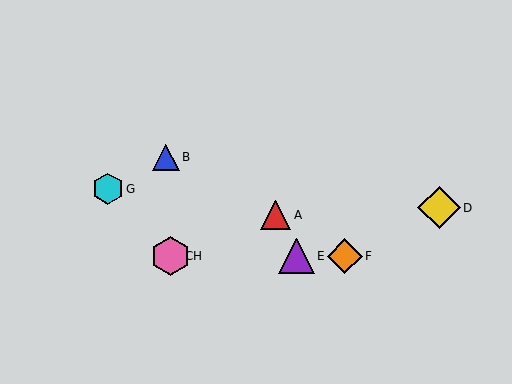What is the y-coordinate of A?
Object A is at y≈215.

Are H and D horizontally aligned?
No, H is at y≈256 and D is at y≈208.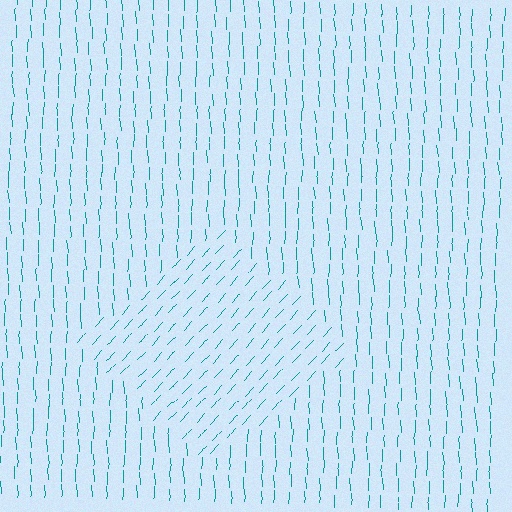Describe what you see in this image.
The image is filled with small teal line segments. A diamond region in the image has lines oriented differently from the surrounding lines, creating a visible texture boundary.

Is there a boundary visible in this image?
Yes, there is a texture boundary formed by a change in line orientation.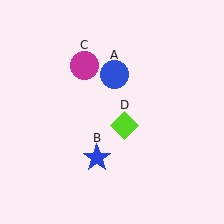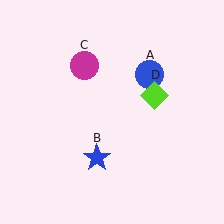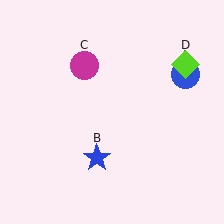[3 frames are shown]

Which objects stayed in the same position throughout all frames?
Blue star (object B) and magenta circle (object C) remained stationary.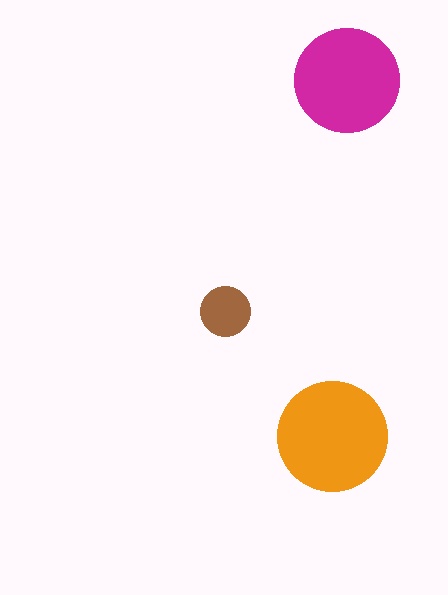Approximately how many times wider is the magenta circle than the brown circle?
About 2 times wider.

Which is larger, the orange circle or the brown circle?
The orange one.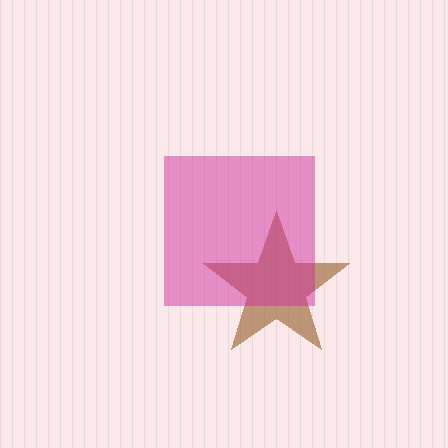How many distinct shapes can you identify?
There are 2 distinct shapes: a brown star, a magenta square.